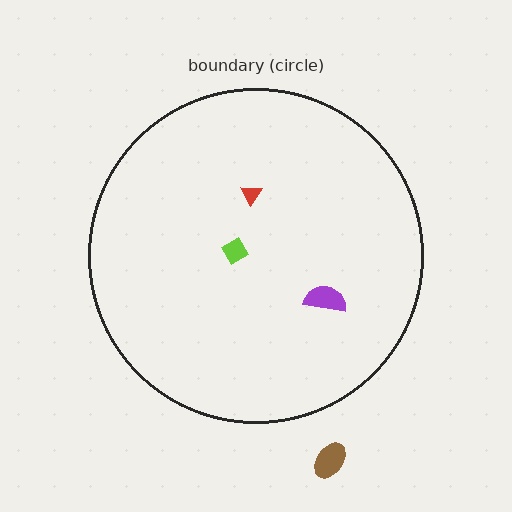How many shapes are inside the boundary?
3 inside, 1 outside.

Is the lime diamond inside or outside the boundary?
Inside.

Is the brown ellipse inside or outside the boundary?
Outside.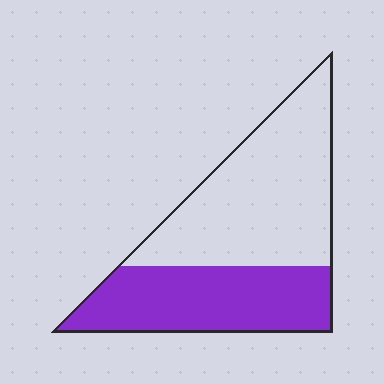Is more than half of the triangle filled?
No.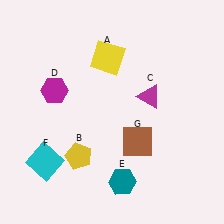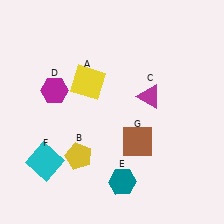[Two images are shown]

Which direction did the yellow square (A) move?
The yellow square (A) moved down.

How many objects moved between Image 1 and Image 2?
1 object moved between the two images.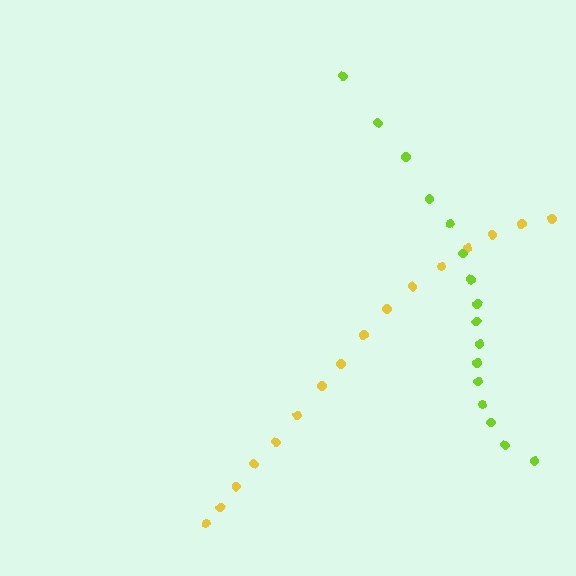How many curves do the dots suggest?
There are 2 distinct paths.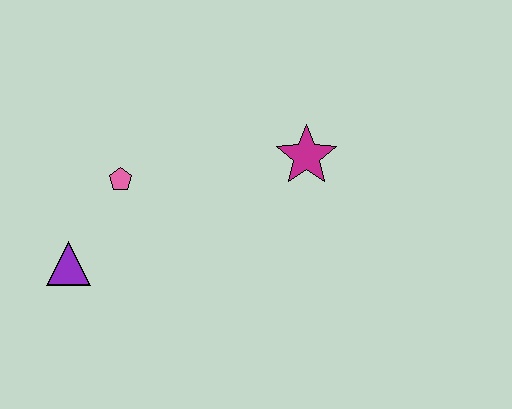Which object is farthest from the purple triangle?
The magenta star is farthest from the purple triangle.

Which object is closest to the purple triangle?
The pink pentagon is closest to the purple triangle.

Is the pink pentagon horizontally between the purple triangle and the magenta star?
Yes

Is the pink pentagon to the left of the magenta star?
Yes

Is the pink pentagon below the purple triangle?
No